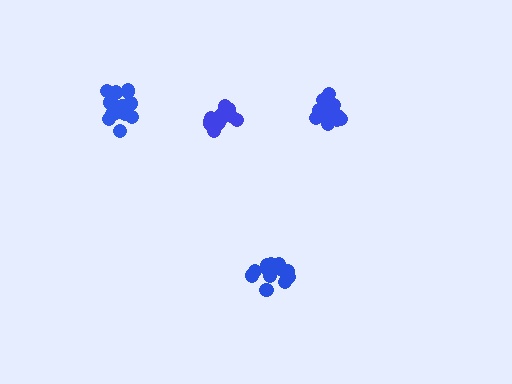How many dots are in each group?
Group 1: 14 dots, Group 2: 15 dots, Group 3: 17 dots, Group 4: 14 dots (60 total).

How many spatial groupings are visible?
There are 4 spatial groupings.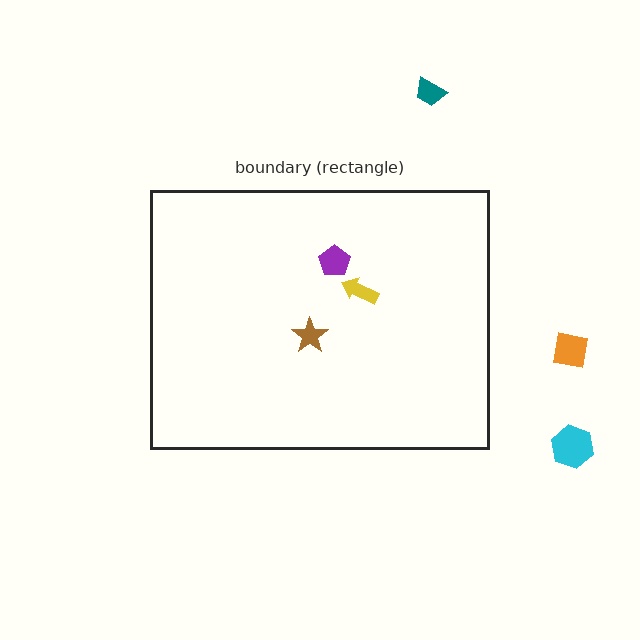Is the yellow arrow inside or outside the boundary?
Inside.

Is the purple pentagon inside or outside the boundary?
Inside.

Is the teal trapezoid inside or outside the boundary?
Outside.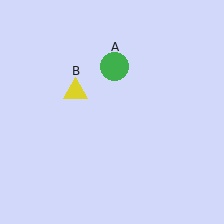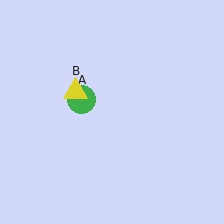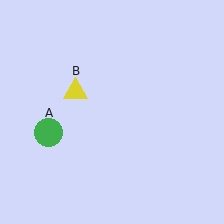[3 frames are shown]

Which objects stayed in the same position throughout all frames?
Yellow triangle (object B) remained stationary.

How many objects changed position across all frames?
1 object changed position: green circle (object A).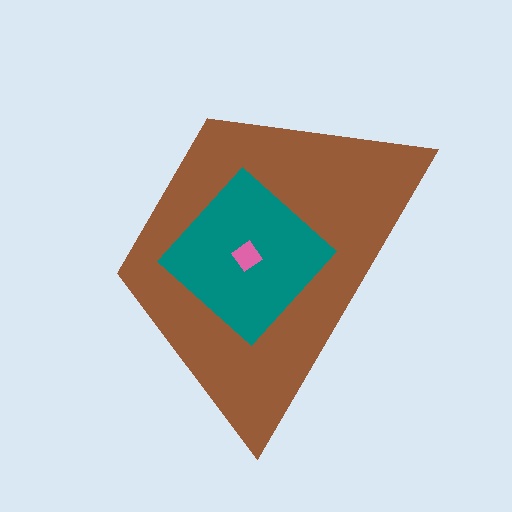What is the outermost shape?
The brown trapezoid.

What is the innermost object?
The pink diamond.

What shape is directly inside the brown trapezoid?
The teal diamond.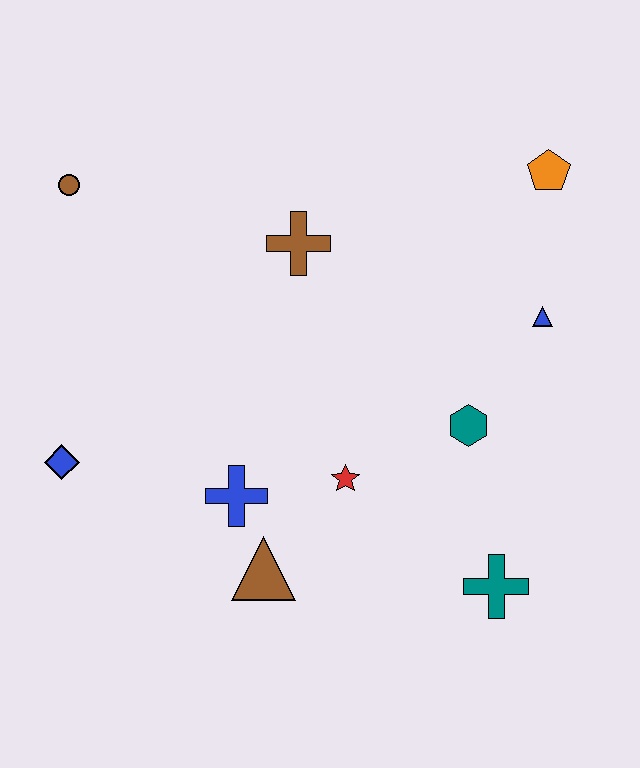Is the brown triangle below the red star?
Yes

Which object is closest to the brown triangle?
The blue cross is closest to the brown triangle.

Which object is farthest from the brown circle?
The teal cross is farthest from the brown circle.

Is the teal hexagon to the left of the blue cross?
No